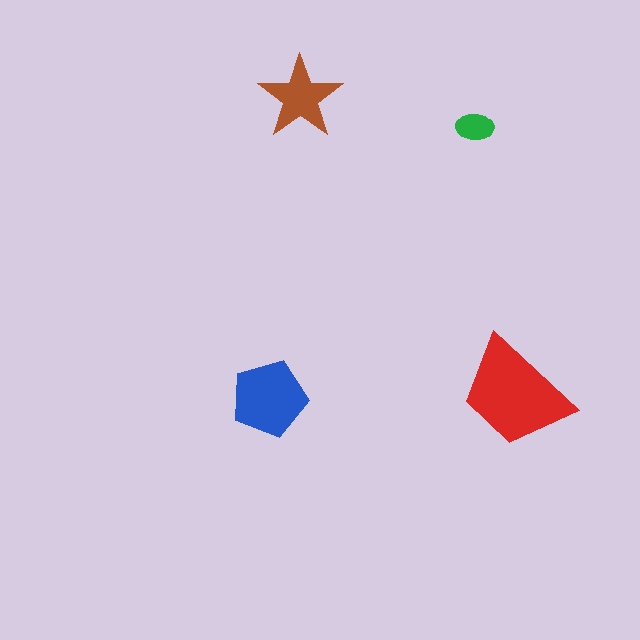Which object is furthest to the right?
The red trapezoid is rightmost.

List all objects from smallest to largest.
The green ellipse, the brown star, the blue pentagon, the red trapezoid.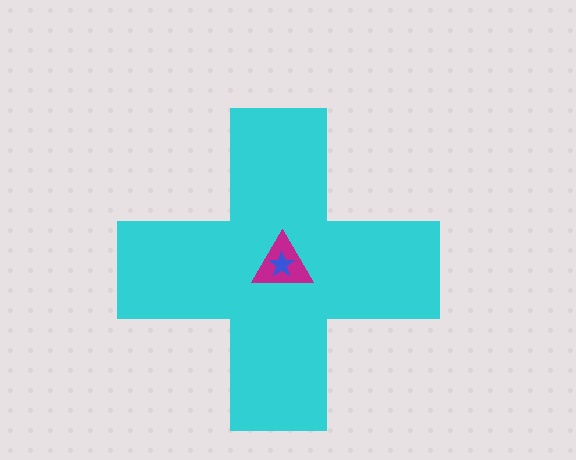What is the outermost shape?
The cyan cross.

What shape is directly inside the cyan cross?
The magenta triangle.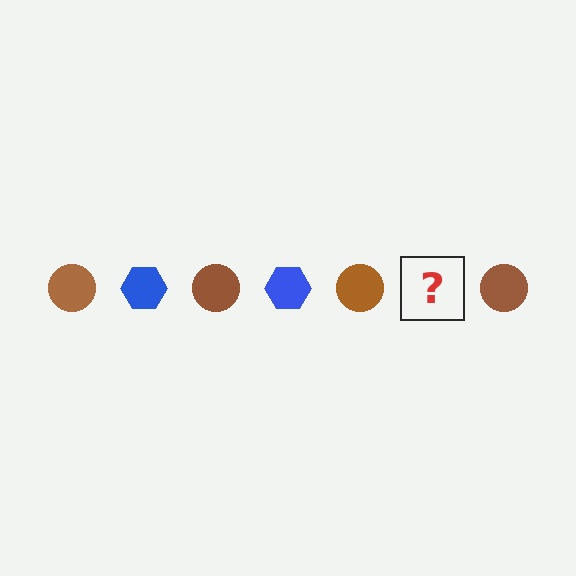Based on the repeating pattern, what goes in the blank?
The blank should be a blue hexagon.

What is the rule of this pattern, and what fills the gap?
The rule is that the pattern alternates between brown circle and blue hexagon. The gap should be filled with a blue hexagon.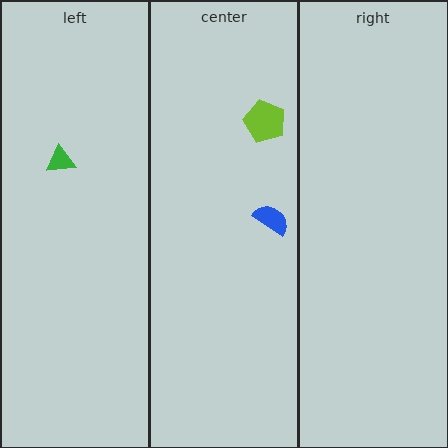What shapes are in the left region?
The green triangle.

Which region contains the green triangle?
The left region.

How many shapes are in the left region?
1.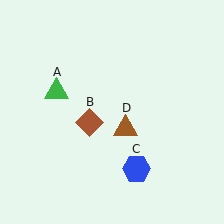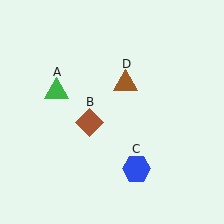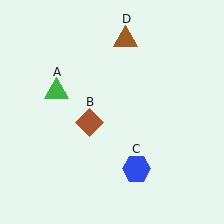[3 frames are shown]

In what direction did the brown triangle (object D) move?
The brown triangle (object D) moved up.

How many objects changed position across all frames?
1 object changed position: brown triangle (object D).